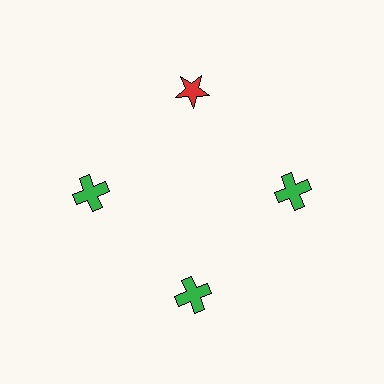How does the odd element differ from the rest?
It differs in both color (red instead of green) and shape (star instead of cross).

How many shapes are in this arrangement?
There are 4 shapes arranged in a ring pattern.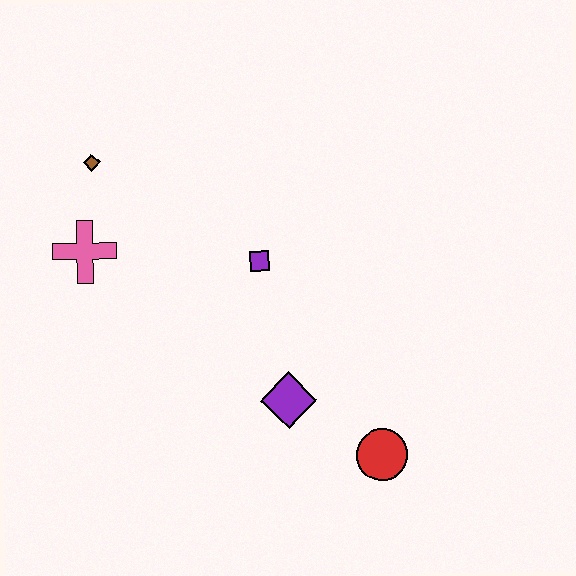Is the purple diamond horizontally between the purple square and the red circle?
Yes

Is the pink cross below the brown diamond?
Yes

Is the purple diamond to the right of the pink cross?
Yes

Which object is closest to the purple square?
The purple diamond is closest to the purple square.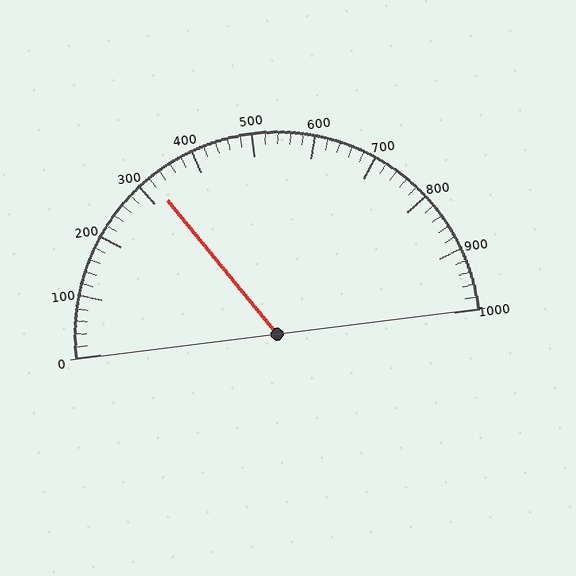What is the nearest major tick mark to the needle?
The nearest major tick mark is 300.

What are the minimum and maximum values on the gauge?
The gauge ranges from 0 to 1000.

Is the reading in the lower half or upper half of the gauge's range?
The reading is in the lower half of the range (0 to 1000).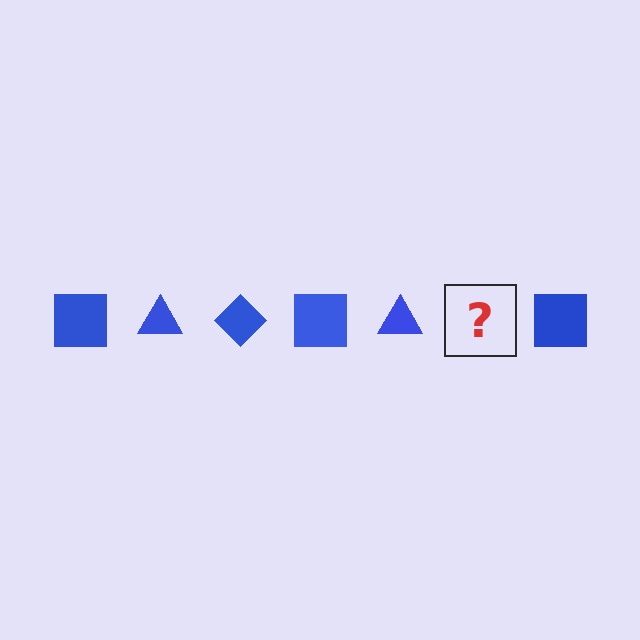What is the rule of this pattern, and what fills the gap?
The rule is that the pattern cycles through square, triangle, diamond shapes in blue. The gap should be filled with a blue diamond.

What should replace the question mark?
The question mark should be replaced with a blue diamond.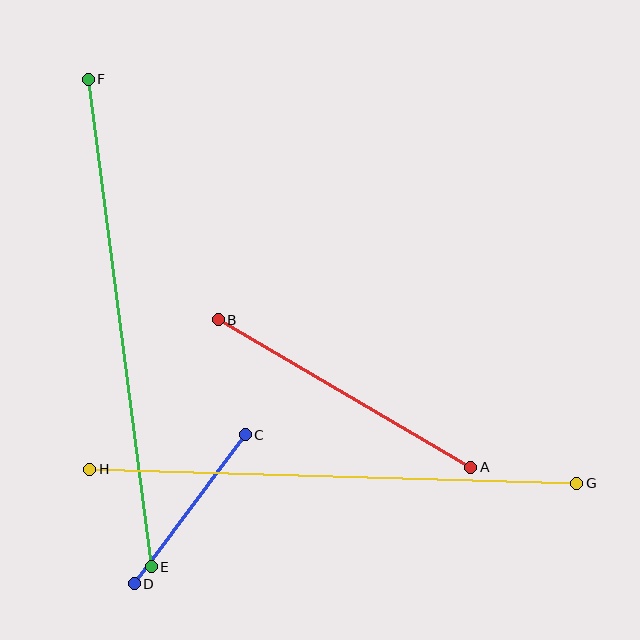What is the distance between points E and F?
The distance is approximately 492 pixels.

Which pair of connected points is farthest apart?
Points E and F are farthest apart.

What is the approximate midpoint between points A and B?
The midpoint is at approximately (344, 393) pixels.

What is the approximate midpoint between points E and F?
The midpoint is at approximately (120, 323) pixels.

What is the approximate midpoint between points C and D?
The midpoint is at approximately (190, 509) pixels.